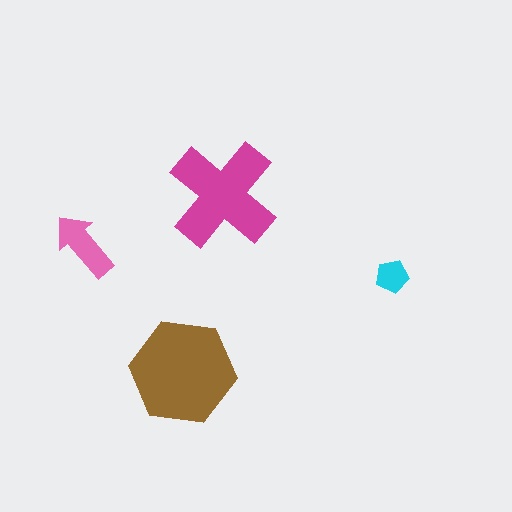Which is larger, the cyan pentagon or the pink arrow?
The pink arrow.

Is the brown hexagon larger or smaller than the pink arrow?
Larger.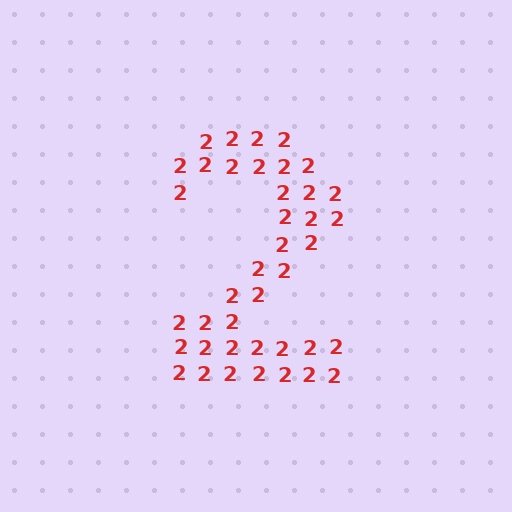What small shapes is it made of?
It is made of small digit 2's.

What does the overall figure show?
The overall figure shows the digit 2.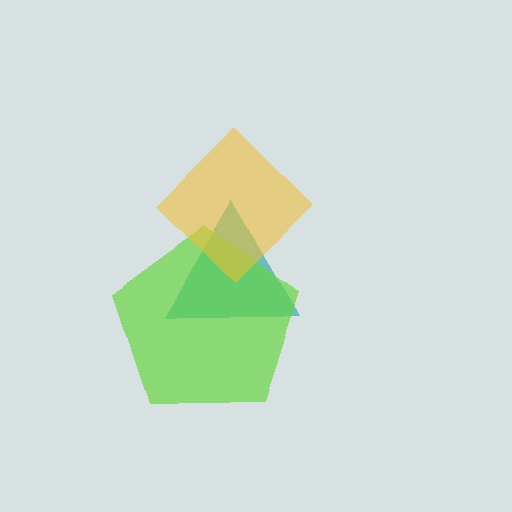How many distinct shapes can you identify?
There are 3 distinct shapes: a teal triangle, a lime pentagon, a yellow diamond.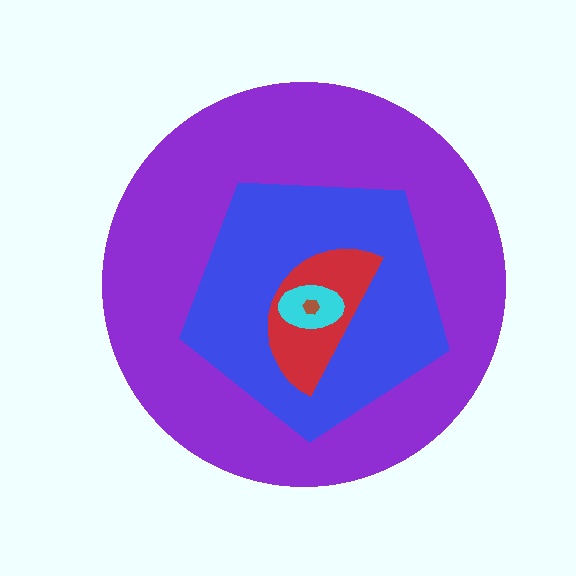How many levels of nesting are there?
5.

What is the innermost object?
The brown hexagon.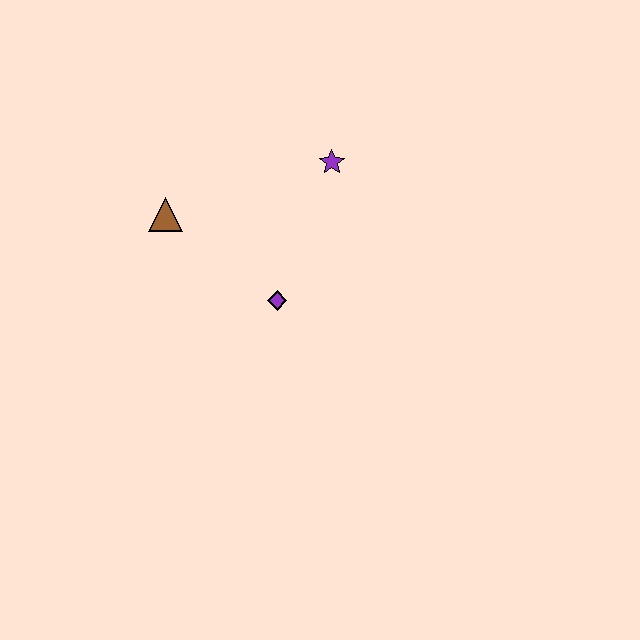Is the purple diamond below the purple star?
Yes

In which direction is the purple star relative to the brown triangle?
The purple star is to the right of the brown triangle.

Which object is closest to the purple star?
The purple diamond is closest to the purple star.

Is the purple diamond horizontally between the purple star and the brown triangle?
Yes